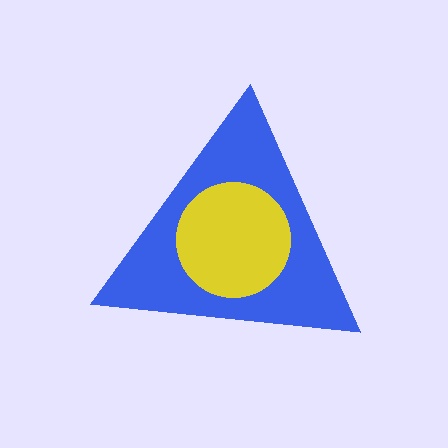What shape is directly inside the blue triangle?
The yellow circle.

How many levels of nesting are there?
2.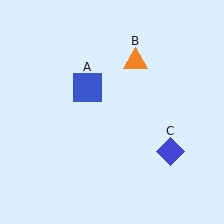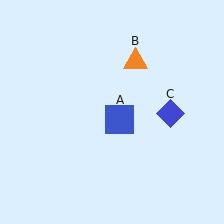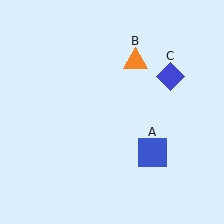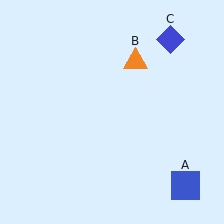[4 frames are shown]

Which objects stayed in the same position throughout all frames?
Orange triangle (object B) remained stationary.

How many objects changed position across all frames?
2 objects changed position: blue square (object A), blue diamond (object C).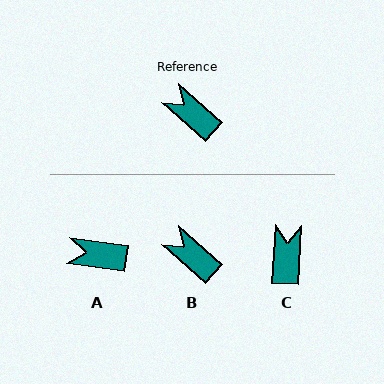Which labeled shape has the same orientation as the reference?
B.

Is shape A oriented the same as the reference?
No, it is off by about 34 degrees.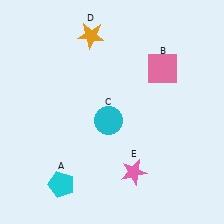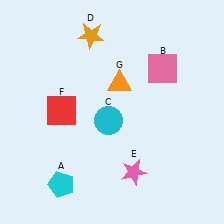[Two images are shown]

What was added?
A red square (F), an orange triangle (G) were added in Image 2.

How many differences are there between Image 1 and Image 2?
There are 2 differences between the two images.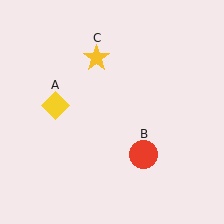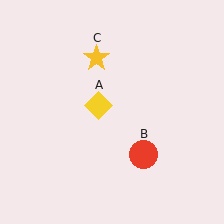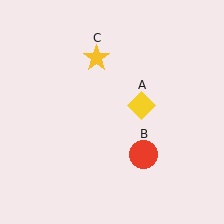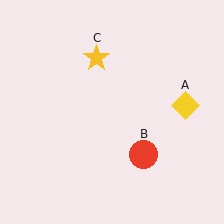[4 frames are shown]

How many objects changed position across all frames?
1 object changed position: yellow diamond (object A).